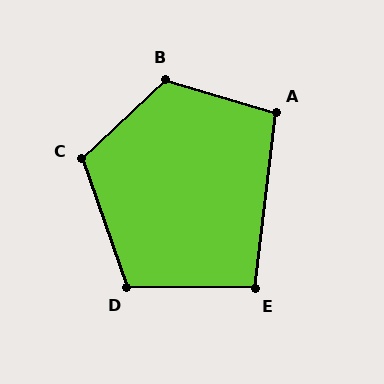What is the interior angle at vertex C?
Approximately 114 degrees (obtuse).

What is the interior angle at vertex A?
Approximately 100 degrees (obtuse).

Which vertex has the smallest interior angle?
E, at approximately 96 degrees.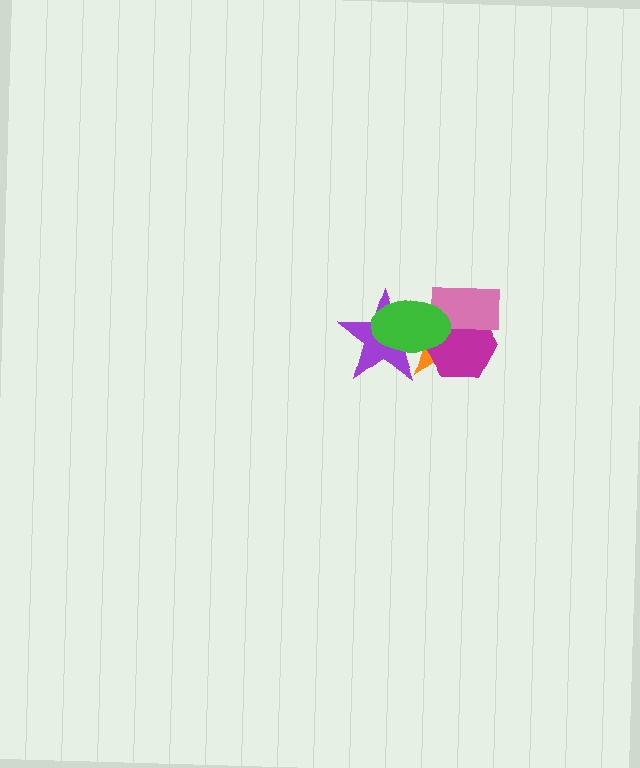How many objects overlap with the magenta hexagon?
4 objects overlap with the magenta hexagon.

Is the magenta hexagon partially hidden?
Yes, it is partially covered by another shape.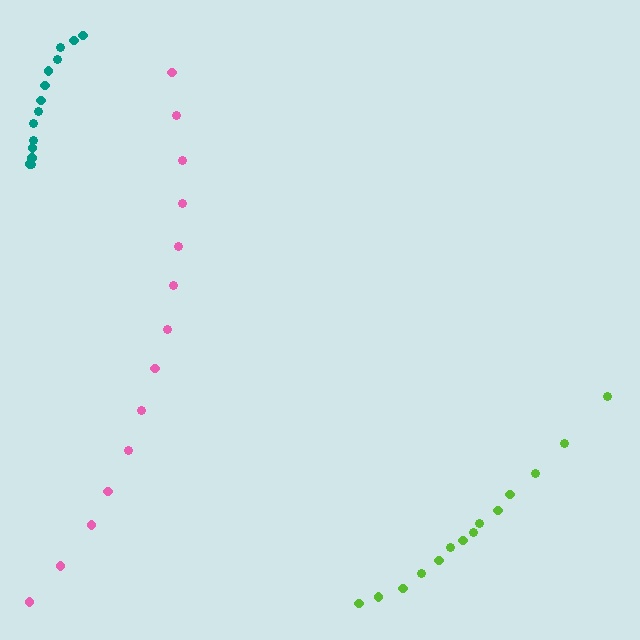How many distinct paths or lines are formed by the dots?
There are 3 distinct paths.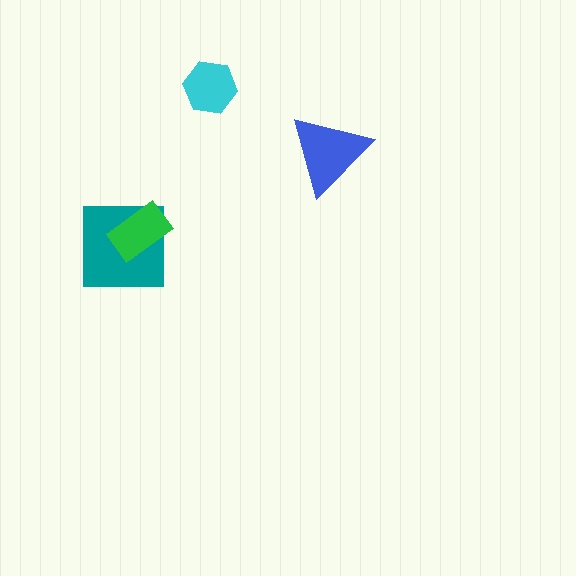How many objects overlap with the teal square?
1 object overlaps with the teal square.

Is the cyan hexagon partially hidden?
No, no other shape covers it.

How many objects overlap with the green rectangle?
1 object overlaps with the green rectangle.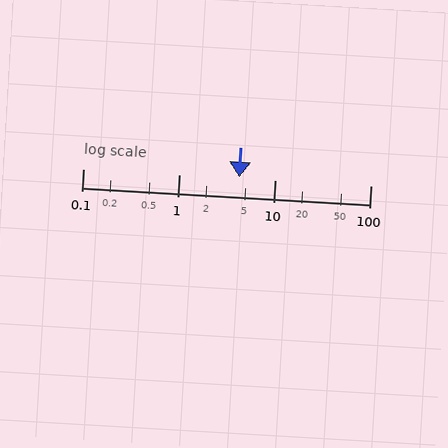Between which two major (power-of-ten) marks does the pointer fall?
The pointer is between 1 and 10.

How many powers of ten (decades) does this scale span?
The scale spans 3 decades, from 0.1 to 100.